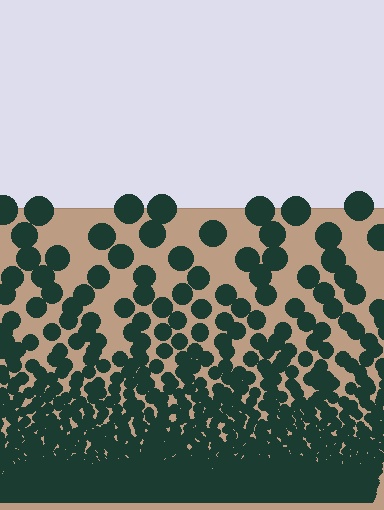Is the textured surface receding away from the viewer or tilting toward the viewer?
The surface appears to tilt toward the viewer. Texture elements get larger and sparser toward the top.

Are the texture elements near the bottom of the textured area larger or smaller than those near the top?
Smaller. The gradient is inverted — elements near the bottom are smaller and denser.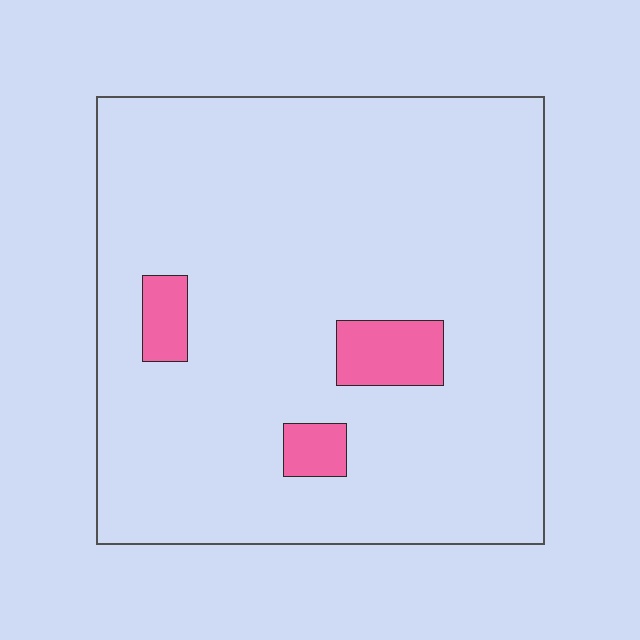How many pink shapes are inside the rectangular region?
3.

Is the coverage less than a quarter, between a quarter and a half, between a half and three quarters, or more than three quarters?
Less than a quarter.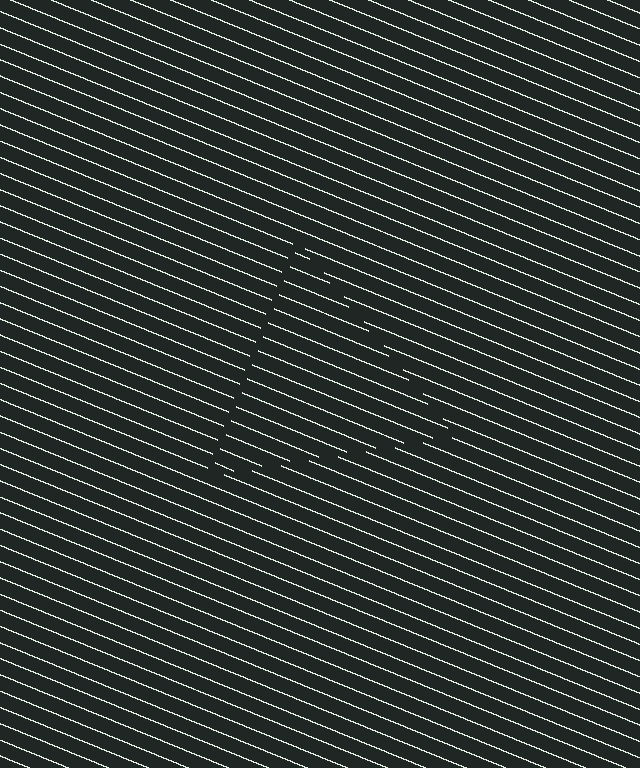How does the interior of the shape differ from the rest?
The interior of the shape contains the same grating, shifted by half a period — the contour is defined by the phase discontinuity where line-ends from the inner and outer gratings abut.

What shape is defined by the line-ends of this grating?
An illusory triangle. The interior of the shape contains the same grating, shifted by half a period — the contour is defined by the phase discontinuity where line-ends from the inner and outer gratings abut.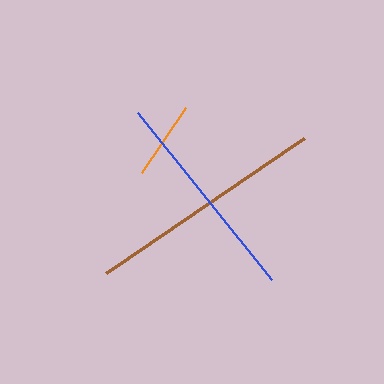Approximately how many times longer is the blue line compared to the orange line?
The blue line is approximately 2.7 times the length of the orange line.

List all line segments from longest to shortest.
From longest to shortest: brown, blue, orange.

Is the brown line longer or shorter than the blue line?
The brown line is longer than the blue line.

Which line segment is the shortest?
The orange line is the shortest at approximately 78 pixels.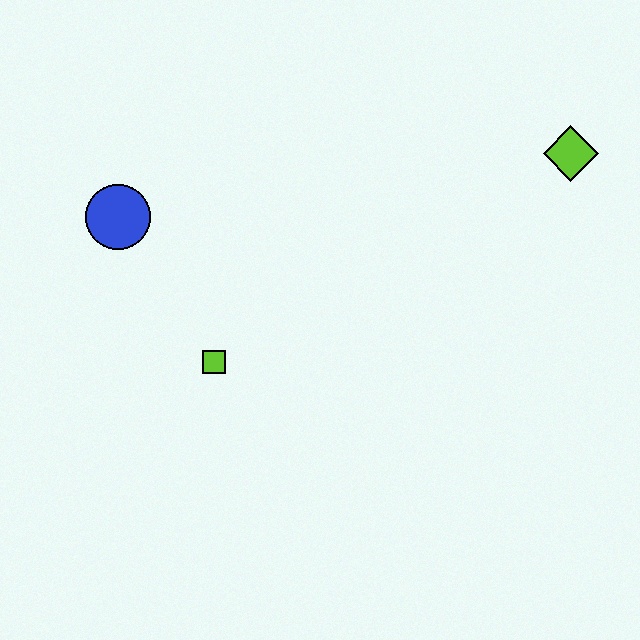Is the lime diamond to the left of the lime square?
No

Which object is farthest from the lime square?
The lime diamond is farthest from the lime square.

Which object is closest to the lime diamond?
The lime square is closest to the lime diamond.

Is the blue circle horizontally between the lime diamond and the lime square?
No